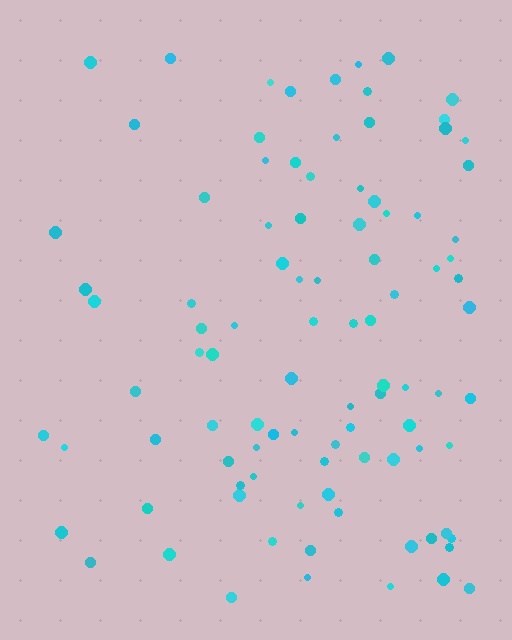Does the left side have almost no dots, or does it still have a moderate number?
Still a moderate number, just noticeably fewer than the right.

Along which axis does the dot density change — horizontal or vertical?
Horizontal.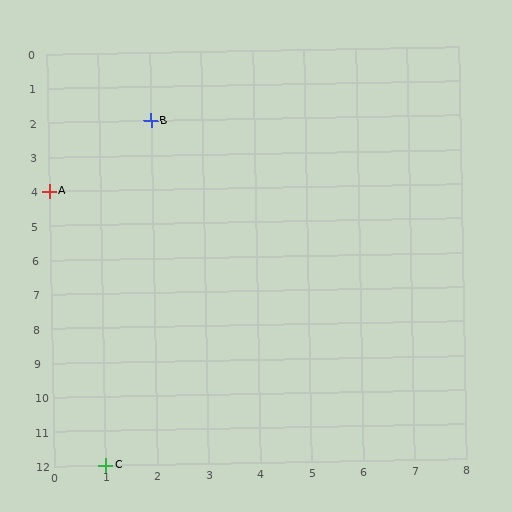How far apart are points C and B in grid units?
Points C and B are 1 column and 10 rows apart (about 10.0 grid units diagonally).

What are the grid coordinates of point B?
Point B is at grid coordinates (2, 2).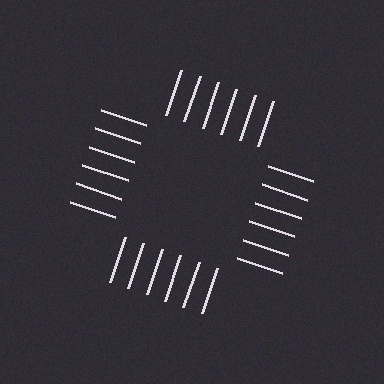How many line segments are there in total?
24 — 6 along each of the 4 edges.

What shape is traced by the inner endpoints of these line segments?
An illusory square — the line segments terminate on its edges but no continuous stroke is drawn.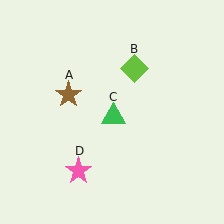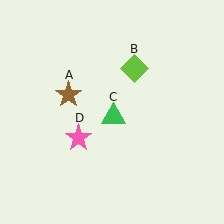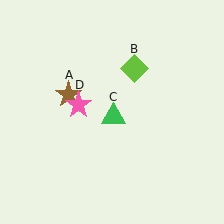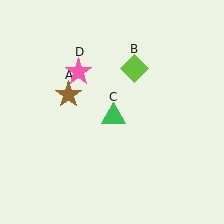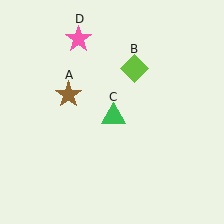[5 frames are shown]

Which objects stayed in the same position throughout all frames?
Brown star (object A) and lime diamond (object B) and green triangle (object C) remained stationary.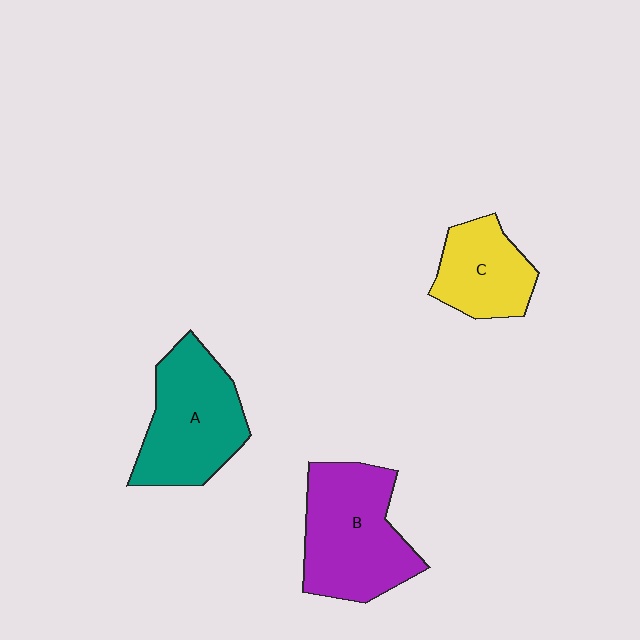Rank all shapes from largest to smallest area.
From largest to smallest: B (purple), A (teal), C (yellow).